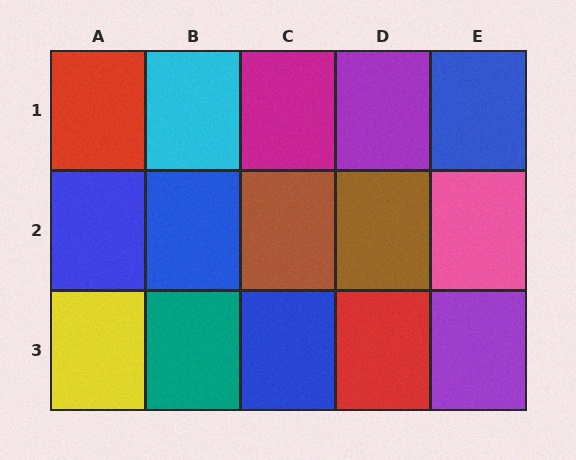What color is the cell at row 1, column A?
Red.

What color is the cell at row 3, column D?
Red.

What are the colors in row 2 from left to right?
Blue, blue, brown, brown, pink.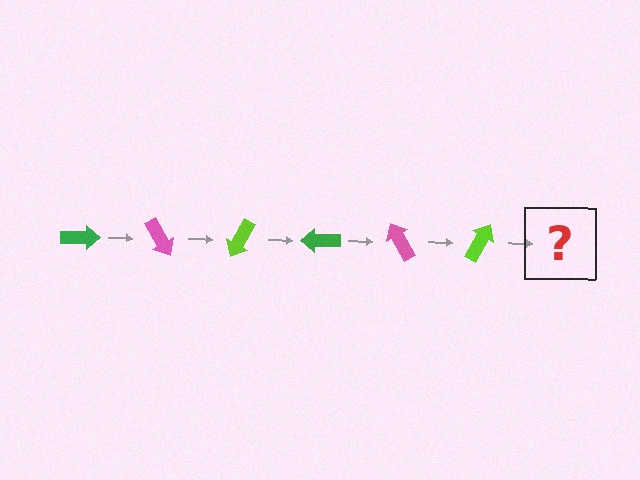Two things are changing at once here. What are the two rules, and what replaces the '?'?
The two rules are that it rotates 60 degrees each step and the color cycles through green, pink, and lime. The '?' should be a green arrow, rotated 360 degrees from the start.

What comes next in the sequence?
The next element should be a green arrow, rotated 360 degrees from the start.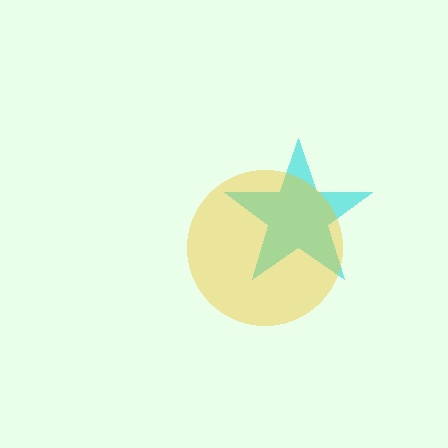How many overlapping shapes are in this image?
There are 2 overlapping shapes in the image.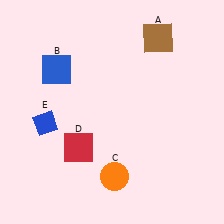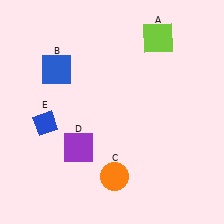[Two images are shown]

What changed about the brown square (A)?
In Image 1, A is brown. In Image 2, it changed to lime.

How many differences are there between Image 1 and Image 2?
There are 2 differences between the two images.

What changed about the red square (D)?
In Image 1, D is red. In Image 2, it changed to purple.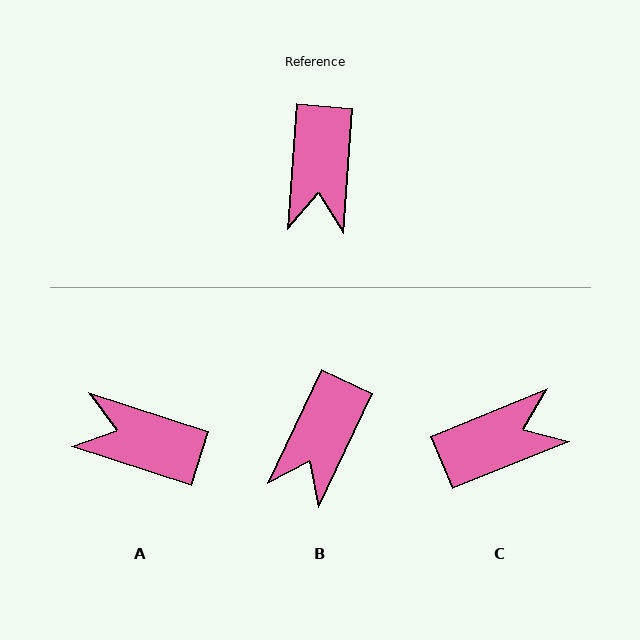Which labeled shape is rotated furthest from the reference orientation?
C, about 116 degrees away.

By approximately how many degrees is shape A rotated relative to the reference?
Approximately 104 degrees clockwise.